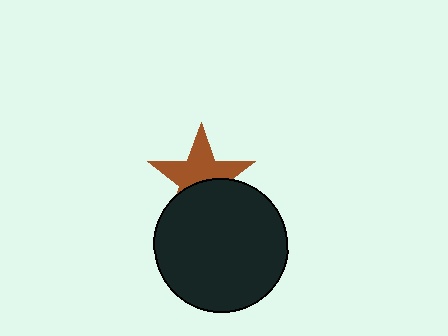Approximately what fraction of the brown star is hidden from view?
Roughly 42% of the brown star is hidden behind the black circle.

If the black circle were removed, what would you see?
You would see the complete brown star.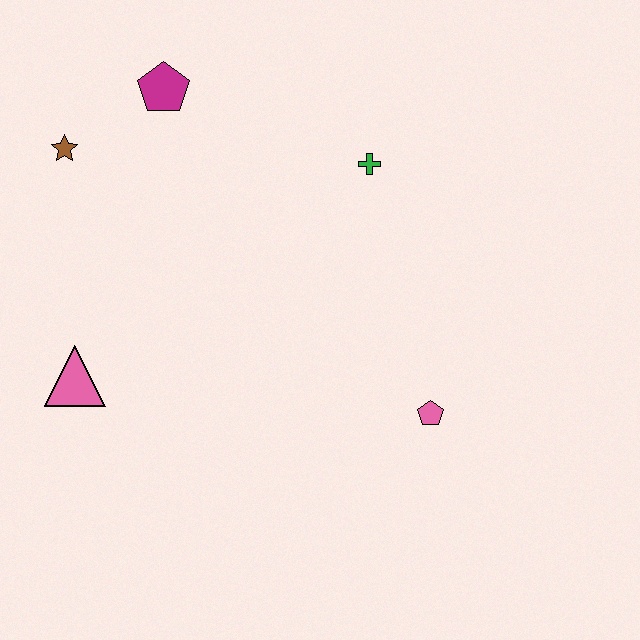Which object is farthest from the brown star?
The pink pentagon is farthest from the brown star.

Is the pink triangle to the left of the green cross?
Yes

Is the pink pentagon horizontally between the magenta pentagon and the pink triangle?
No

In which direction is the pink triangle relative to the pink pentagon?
The pink triangle is to the left of the pink pentagon.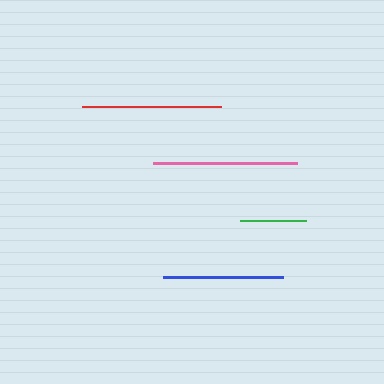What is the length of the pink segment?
The pink segment is approximately 144 pixels long.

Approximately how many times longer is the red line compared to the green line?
The red line is approximately 2.1 times the length of the green line.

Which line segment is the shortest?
The green line is the shortest at approximately 67 pixels.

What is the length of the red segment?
The red segment is approximately 139 pixels long.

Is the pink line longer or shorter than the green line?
The pink line is longer than the green line.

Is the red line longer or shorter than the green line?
The red line is longer than the green line.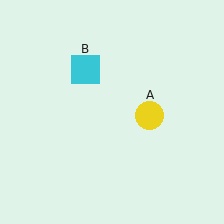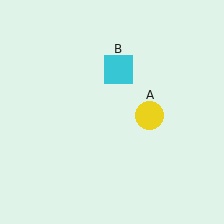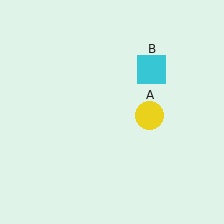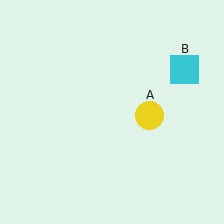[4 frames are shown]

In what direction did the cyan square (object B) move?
The cyan square (object B) moved right.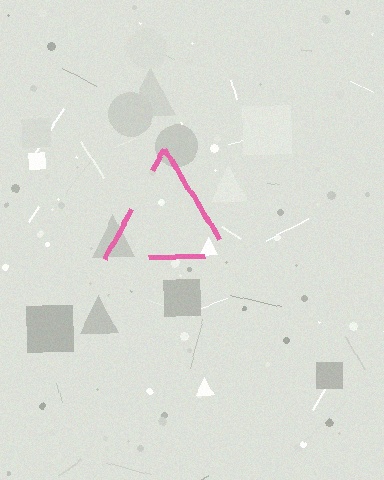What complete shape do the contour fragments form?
The contour fragments form a triangle.